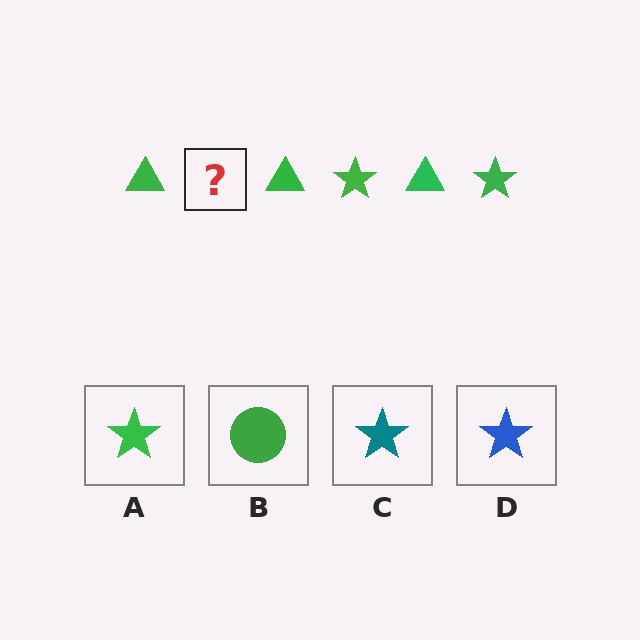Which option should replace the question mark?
Option A.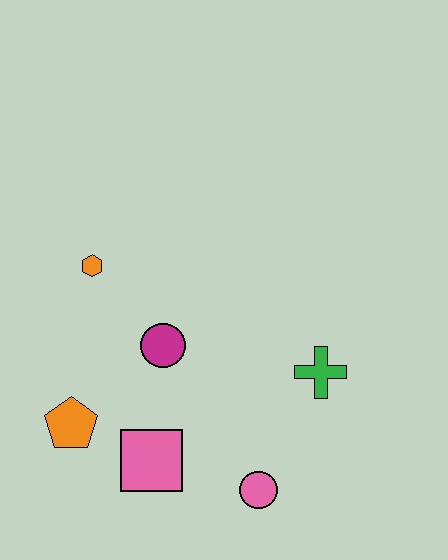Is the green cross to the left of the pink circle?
No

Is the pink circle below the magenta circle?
Yes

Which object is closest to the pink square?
The orange pentagon is closest to the pink square.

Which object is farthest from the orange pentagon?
The green cross is farthest from the orange pentagon.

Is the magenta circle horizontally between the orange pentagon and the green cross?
Yes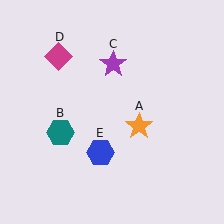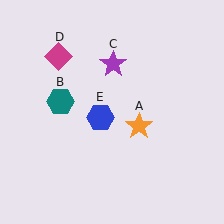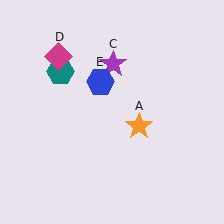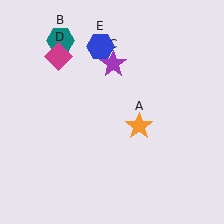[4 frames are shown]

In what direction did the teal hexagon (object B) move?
The teal hexagon (object B) moved up.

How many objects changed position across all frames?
2 objects changed position: teal hexagon (object B), blue hexagon (object E).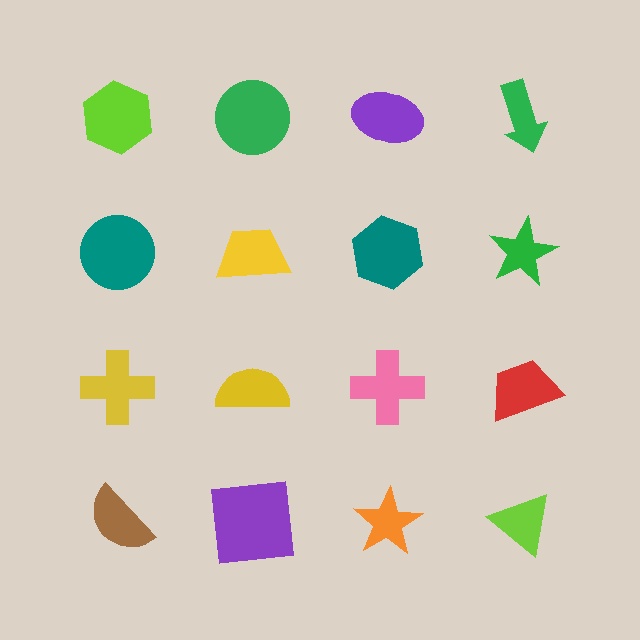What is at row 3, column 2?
A yellow semicircle.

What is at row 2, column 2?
A yellow trapezoid.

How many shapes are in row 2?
4 shapes.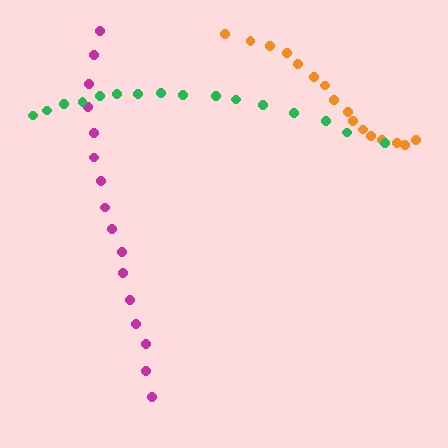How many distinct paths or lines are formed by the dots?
There are 3 distinct paths.